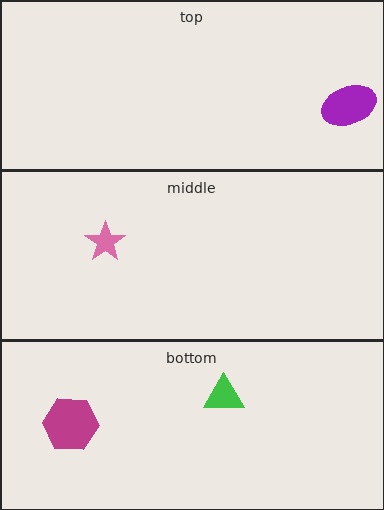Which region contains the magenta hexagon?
The bottom region.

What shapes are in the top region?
The purple ellipse.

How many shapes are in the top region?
1.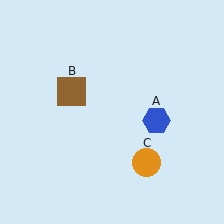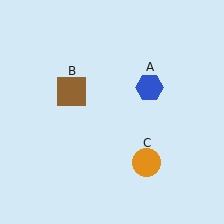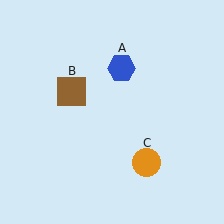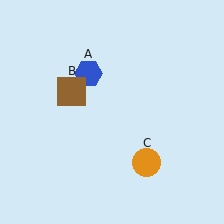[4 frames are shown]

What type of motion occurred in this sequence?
The blue hexagon (object A) rotated counterclockwise around the center of the scene.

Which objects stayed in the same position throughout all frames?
Brown square (object B) and orange circle (object C) remained stationary.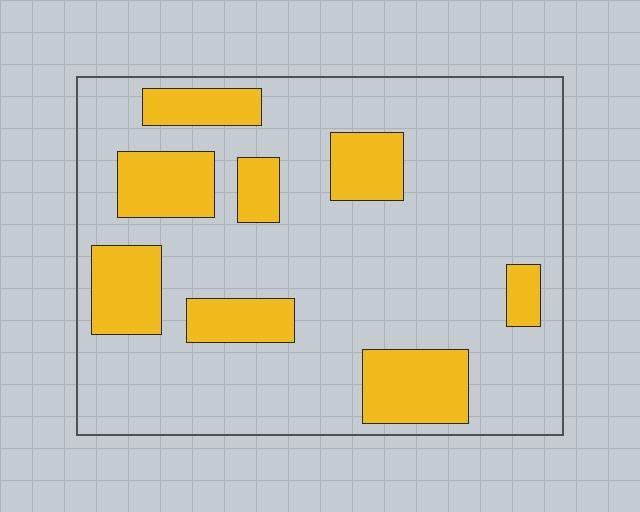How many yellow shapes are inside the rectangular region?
8.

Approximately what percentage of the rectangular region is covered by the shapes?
Approximately 25%.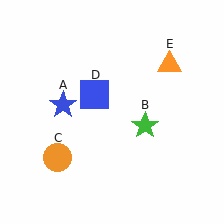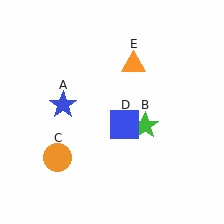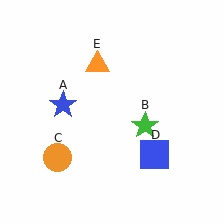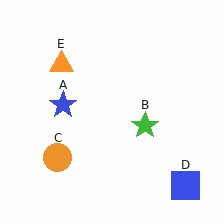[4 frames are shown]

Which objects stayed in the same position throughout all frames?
Blue star (object A) and green star (object B) and orange circle (object C) remained stationary.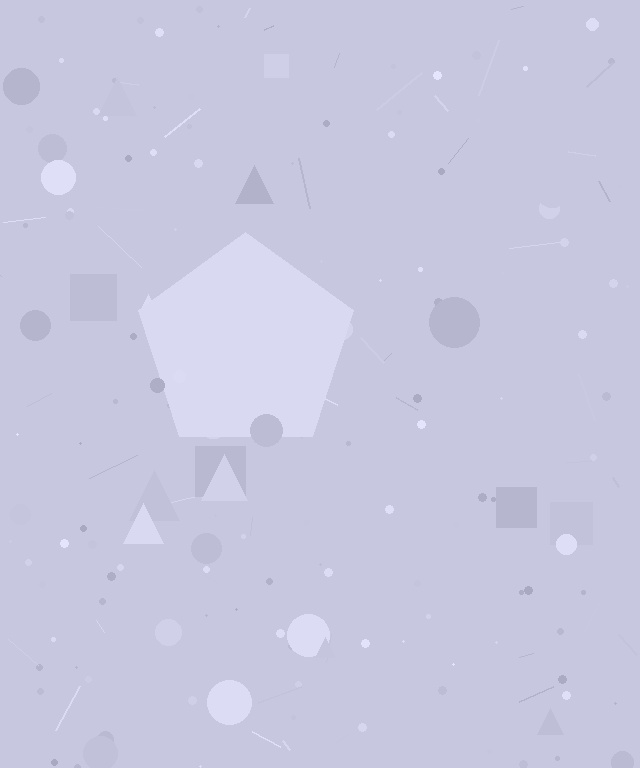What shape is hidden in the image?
A pentagon is hidden in the image.